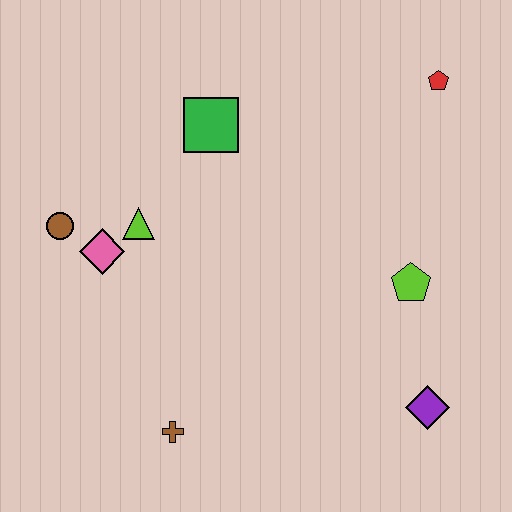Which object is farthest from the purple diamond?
The brown circle is farthest from the purple diamond.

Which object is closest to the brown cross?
The pink diamond is closest to the brown cross.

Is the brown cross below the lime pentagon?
Yes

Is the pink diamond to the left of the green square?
Yes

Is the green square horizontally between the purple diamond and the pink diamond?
Yes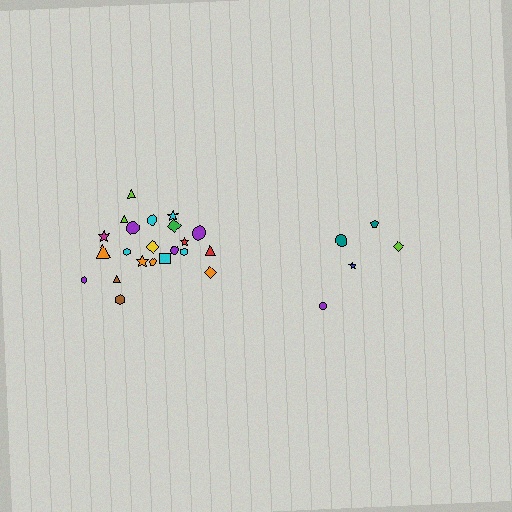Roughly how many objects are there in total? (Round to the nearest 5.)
Roughly 25 objects in total.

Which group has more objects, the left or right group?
The left group.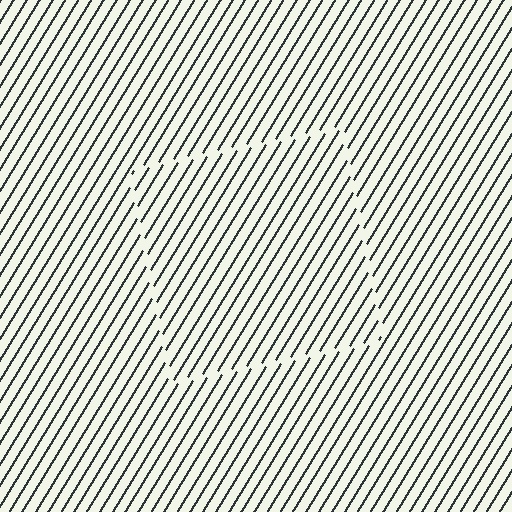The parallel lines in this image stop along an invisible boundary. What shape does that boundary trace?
An illusory square. The interior of the shape contains the same grating, shifted by half a period — the contour is defined by the phase discontinuity where line-ends from the inner and outer gratings abut.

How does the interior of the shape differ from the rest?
The interior of the shape contains the same grating, shifted by half a period — the contour is defined by the phase discontinuity where line-ends from the inner and outer gratings abut.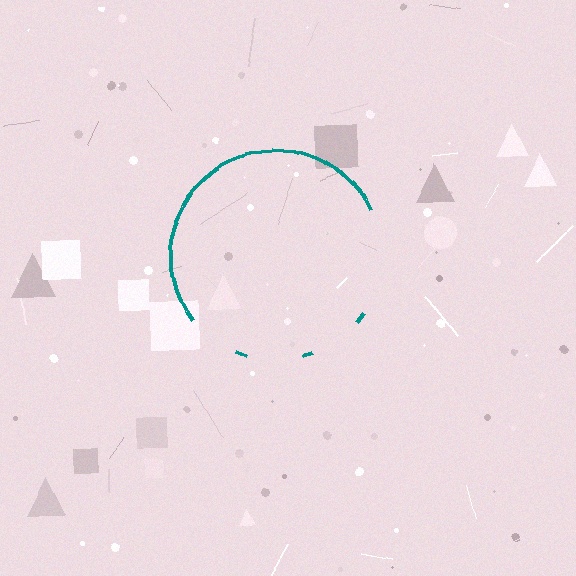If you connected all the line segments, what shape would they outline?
They would outline a circle.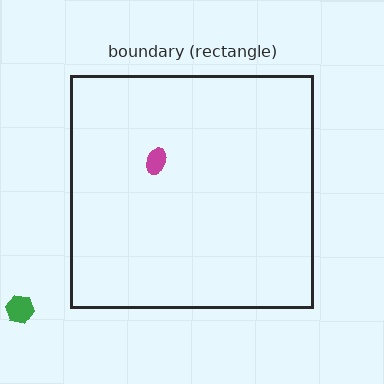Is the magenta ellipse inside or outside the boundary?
Inside.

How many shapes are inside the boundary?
1 inside, 1 outside.